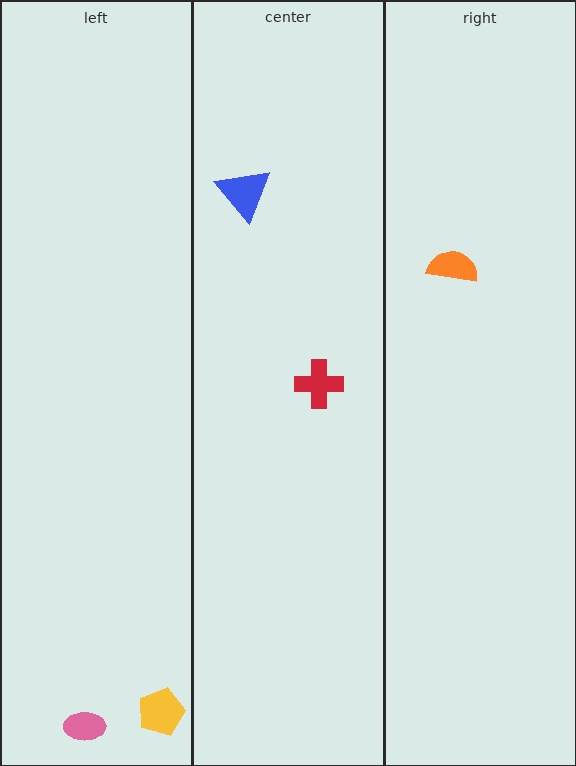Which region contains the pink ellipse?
The left region.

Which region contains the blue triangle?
The center region.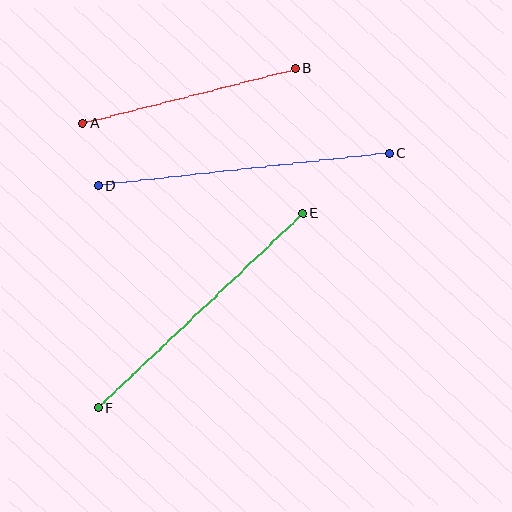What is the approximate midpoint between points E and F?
The midpoint is at approximately (200, 311) pixels.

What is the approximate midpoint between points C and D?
The midpoint is at approximately (244, 170) pixels.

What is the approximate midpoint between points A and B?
The midpoint is at approximately (189, 96) pixels.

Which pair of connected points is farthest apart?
Points C and D are farthest apart.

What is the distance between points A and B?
The distance is approximately 219 pixels.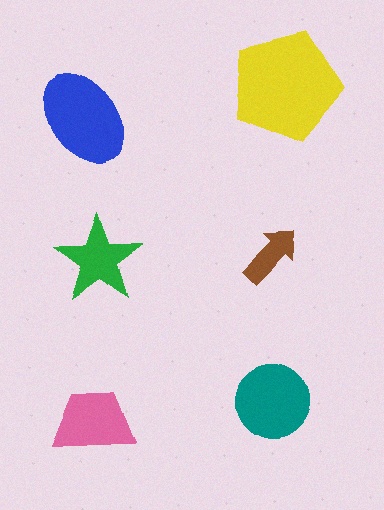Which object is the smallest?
The brown arrow.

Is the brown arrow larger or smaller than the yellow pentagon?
Smaller.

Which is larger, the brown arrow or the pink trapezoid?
The pink trapezoid.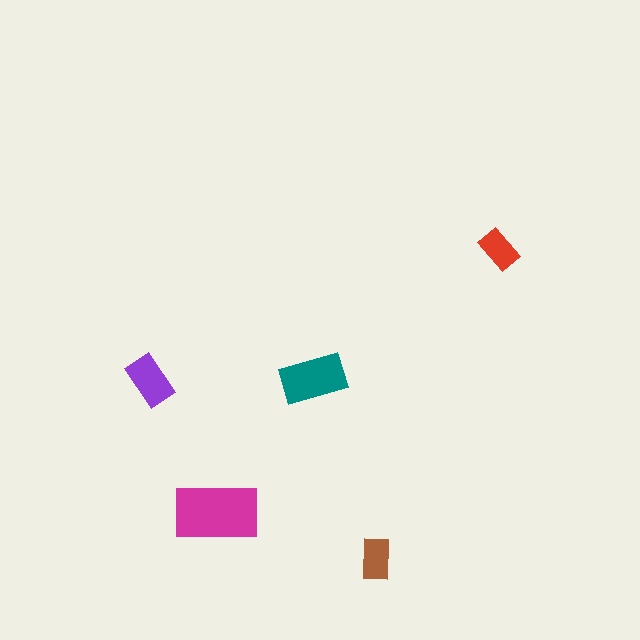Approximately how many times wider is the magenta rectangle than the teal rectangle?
About 1.5 times wider.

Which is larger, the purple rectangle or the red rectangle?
The purple one.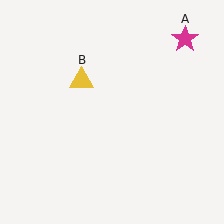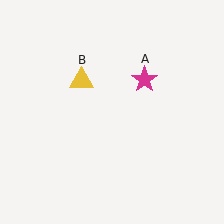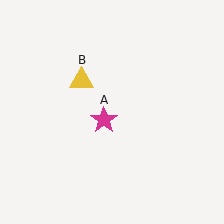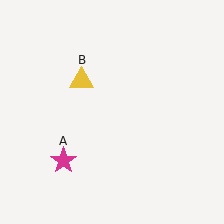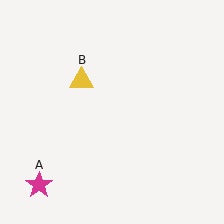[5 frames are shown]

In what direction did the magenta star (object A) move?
The magenta star (object A) moved down and to the left.